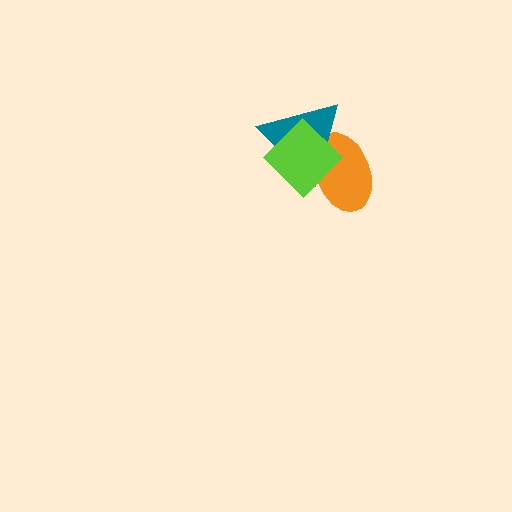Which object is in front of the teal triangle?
The lime diamond is in front of the teal triangle.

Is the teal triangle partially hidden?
Yes, it is partially covered by another shape.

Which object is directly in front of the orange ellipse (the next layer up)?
The teal triangle is directly in front of the orange ellipse.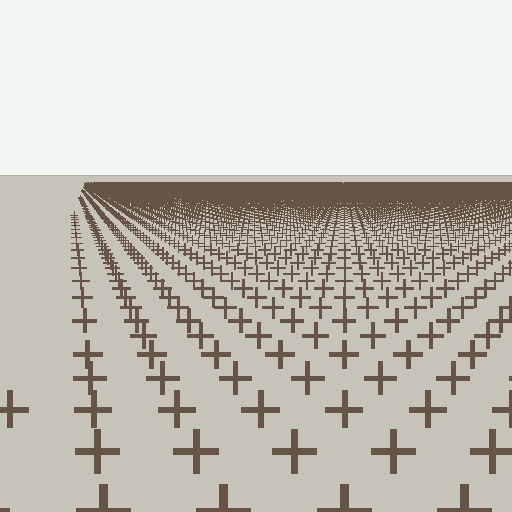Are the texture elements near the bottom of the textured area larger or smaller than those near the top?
Larger. Near the bottom, elements are closer to the viewer and appear at a bigger on-screen size.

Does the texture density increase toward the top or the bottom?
Density increases toward the top.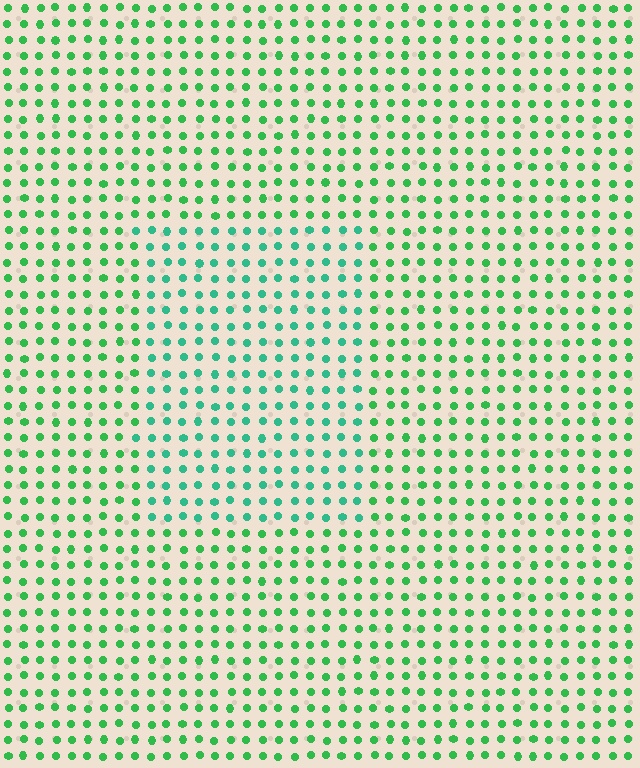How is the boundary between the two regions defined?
The boundary is defined purely by a slight shift in hue (about 27 degrees). Spacing, size, and orientation are identical on both sides.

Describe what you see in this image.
The image is filled with small green elements in a uniform arrangement. A rectangle-shaped region is visible where the elements are tinted to a slightly different hue, forming a subtle color boundary.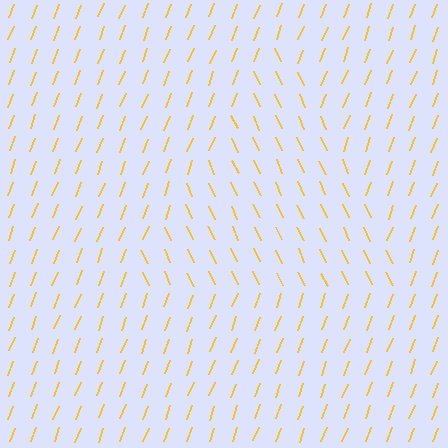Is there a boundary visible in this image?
Yes, there is a texture boundary formed by a change in line orientation.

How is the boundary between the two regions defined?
The boundary is defined purely by a change in line orientation (approximately 45 degrees difference). All lines are the same color and thickness.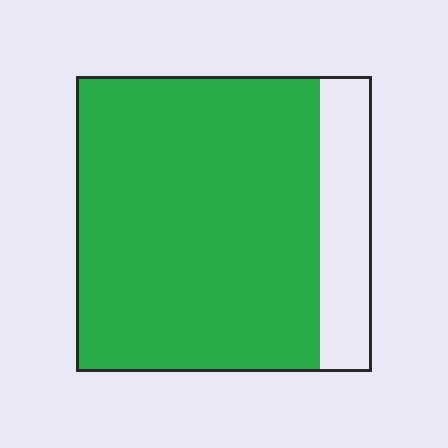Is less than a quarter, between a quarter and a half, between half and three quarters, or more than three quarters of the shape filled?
More than three quarters.